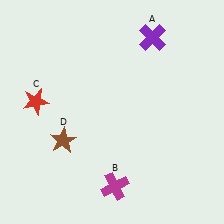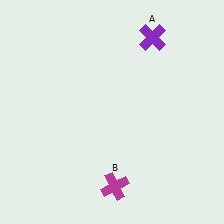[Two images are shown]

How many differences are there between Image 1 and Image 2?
There are 2 differences between the two images.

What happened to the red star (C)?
The red star (C) was removed in Image 2. It was in the top-left area of Image 1.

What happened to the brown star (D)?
The brown star (D) was removed in Image 2. It was in the bottom-left area of Image 1.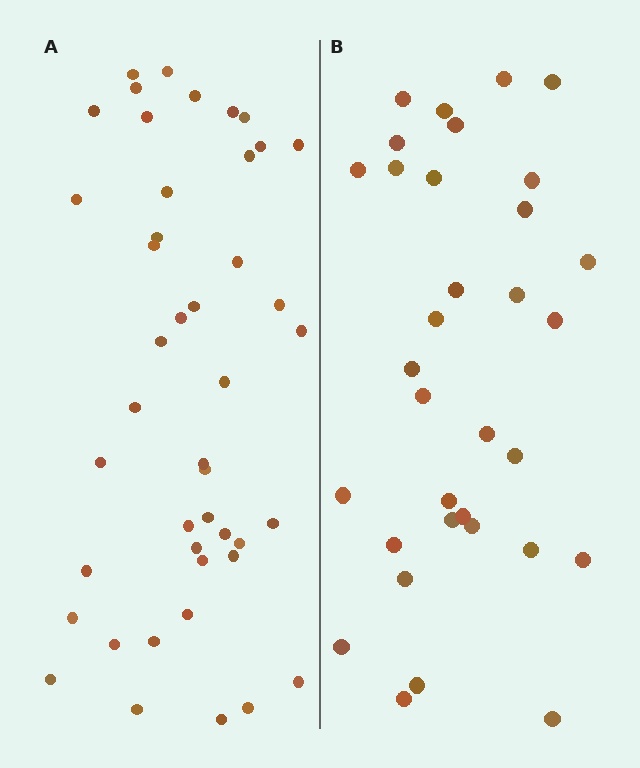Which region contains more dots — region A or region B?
Region A (the left region) has more dots.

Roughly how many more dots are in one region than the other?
Region A has roughly 12 or so more dots than region B.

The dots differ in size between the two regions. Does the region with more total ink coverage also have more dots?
No. Region B has more total ink coverage because its dots are larger, but region A actually contains more individual dots. Total area can be misleading — the number of items is what matters here.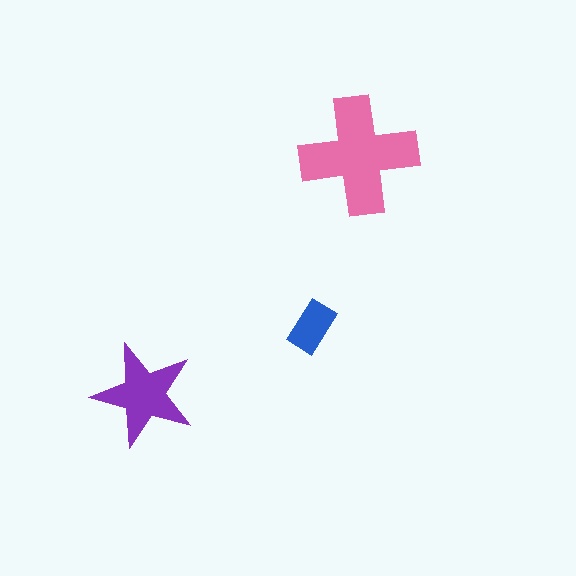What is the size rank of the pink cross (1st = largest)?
1st.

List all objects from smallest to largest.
The blue rectangle, the purple star, the pink cross.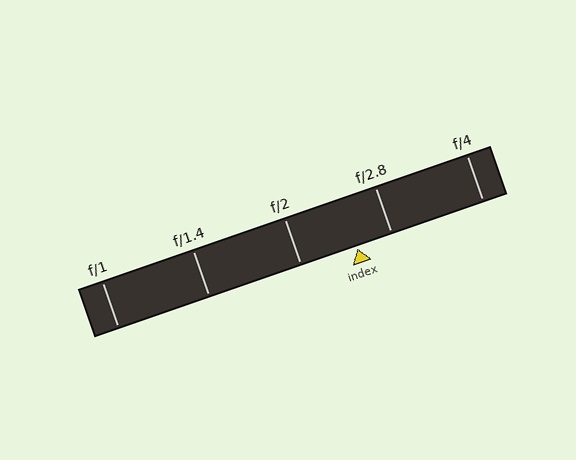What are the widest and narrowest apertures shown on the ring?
The widest aperture shown is f/1 and the narrowest is f/4.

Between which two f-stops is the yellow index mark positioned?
The index mark is between f/2 and f/2.8.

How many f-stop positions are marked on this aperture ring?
There are 5 f-stop positions marked.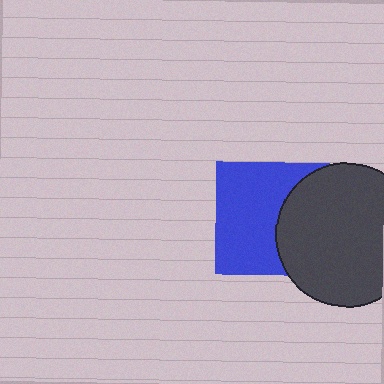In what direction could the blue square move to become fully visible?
The blue square could move left. That would shift it out from behind the dark gray circle entirely.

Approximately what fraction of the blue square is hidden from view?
Roughly 38% of the blue square is hidden behind the dark gray circle.